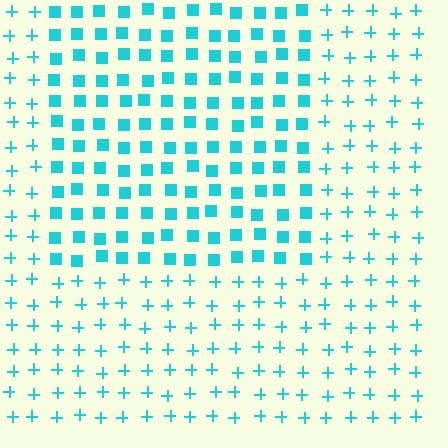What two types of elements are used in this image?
The image uses squares inside the rectangle region and plus signs outside it.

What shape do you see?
I see a rectangle.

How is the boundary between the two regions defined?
The boundary is defined by a change in element shape: squares inside vs. plus signs outside. All elements share the same color and spacing.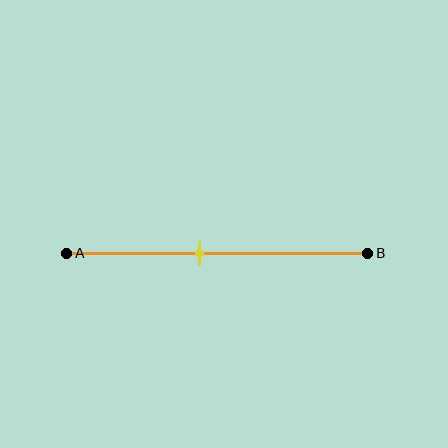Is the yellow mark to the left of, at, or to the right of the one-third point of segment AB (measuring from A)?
The yellow mark is to the right of the one-third point of segment AB.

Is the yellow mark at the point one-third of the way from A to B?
No, the mark is at about 45% from A, not at the 33% one-third point.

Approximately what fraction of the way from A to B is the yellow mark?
The yellow mark is approximately 45% of the way from A to B.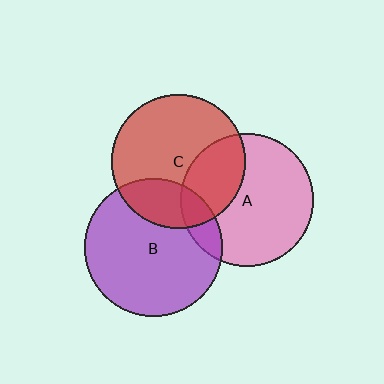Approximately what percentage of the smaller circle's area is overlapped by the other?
Approximately 15%.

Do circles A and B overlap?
Yes.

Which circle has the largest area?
Circle B (purple).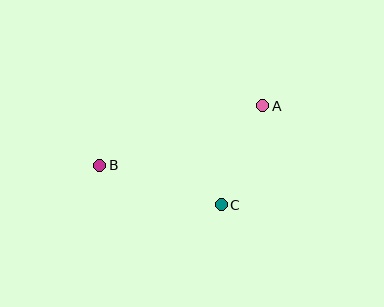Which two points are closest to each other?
Points A and C are closest to each other.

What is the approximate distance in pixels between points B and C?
The distance between B and C is approximately 128 pixels.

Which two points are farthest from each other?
Points A and B are farthest from each other.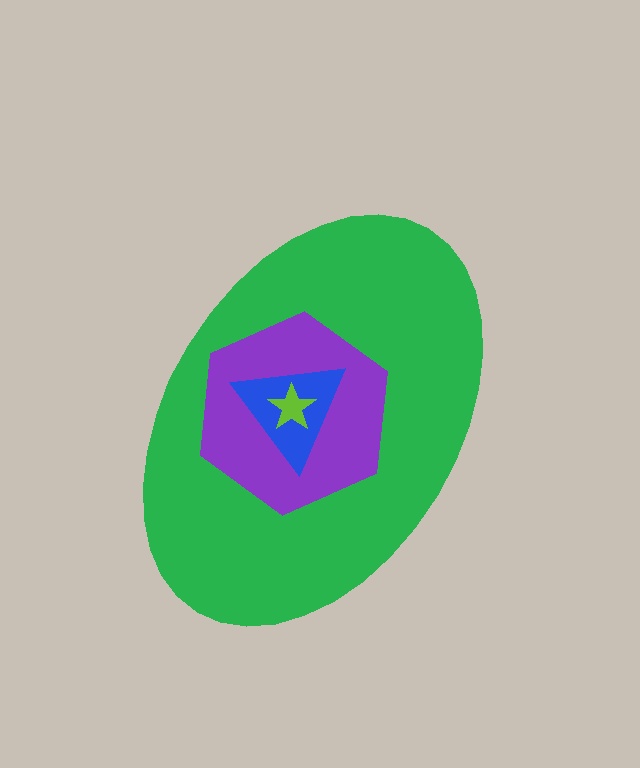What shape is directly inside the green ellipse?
The purple hexagon.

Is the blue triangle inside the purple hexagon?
Yes.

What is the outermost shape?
The green ellipse.